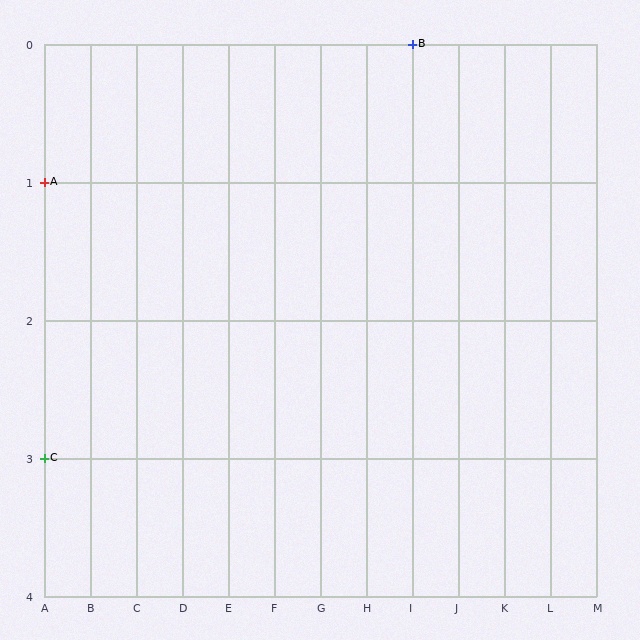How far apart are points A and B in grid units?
Points A and B are 8 columns and 1 row apart (about 8.1 grid units diagonally).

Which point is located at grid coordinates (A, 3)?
Point C is at (A, 3).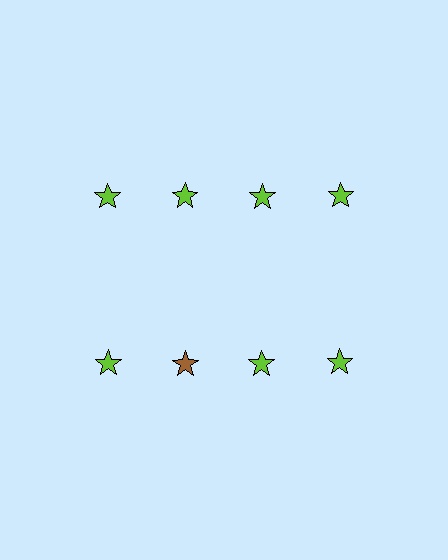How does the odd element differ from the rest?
It has a different color: brown instead of lime.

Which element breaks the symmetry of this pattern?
The brown star in the second row, second from left column breaks the symmetry. All other shapes are lime stars.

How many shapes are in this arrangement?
There are 8 shapes arranged in a grid pattern.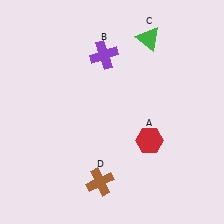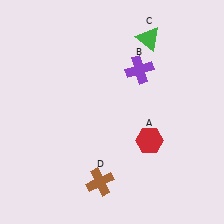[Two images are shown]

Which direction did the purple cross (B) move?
The purple cross (B) moved right.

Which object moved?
The purple cross (B) moved right.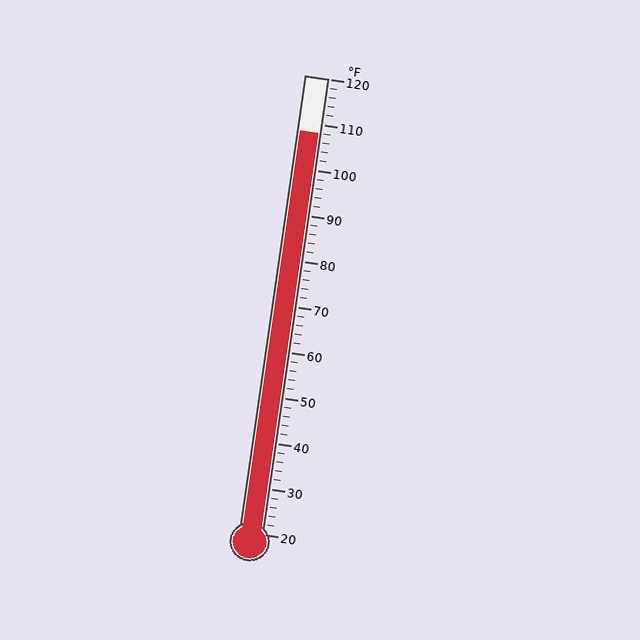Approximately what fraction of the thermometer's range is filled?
The thermometer is filled to approximately 90% of its range.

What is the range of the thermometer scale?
The thermometer scale ranges from 20°F to 120°F.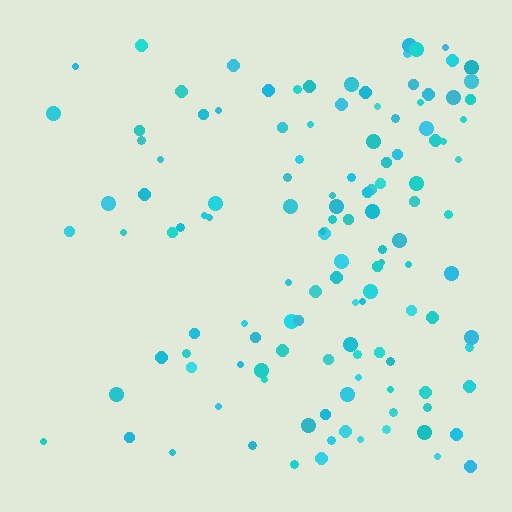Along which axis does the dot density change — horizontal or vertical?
Horizontal.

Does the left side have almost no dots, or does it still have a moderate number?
Still a moderate number, just noticeably fewer than the right.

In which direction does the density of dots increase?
From left to right, with the right side densest.